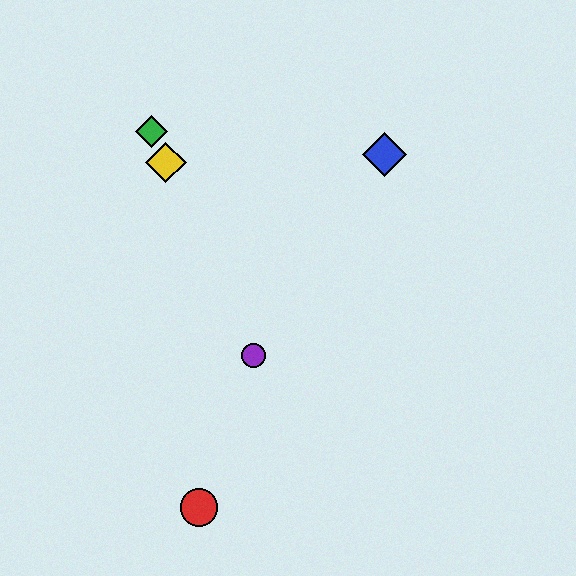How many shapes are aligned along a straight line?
3 shapes (the green diamond, the yellow diamond, the purple circle) are aligned along a straight line.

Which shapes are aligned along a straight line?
The green diamond, the yellow diamond, the purple circle are aligned along a straight line.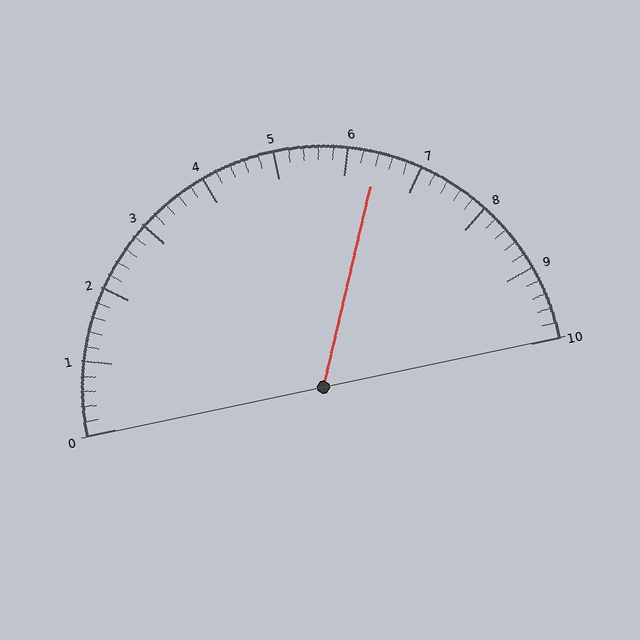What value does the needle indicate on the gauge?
The needle indicates approximately 6.4.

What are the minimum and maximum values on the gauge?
The gauge ranges from 0 to 10.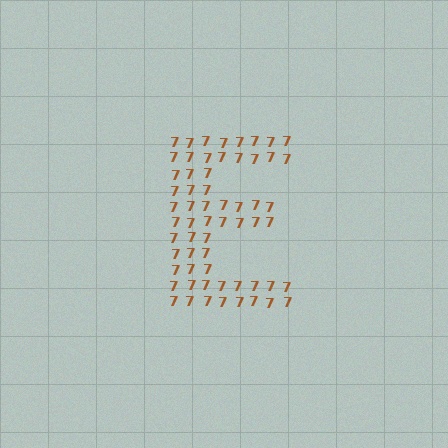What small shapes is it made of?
It is made of small digit 7's.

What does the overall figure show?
The overall figure shows the letter E.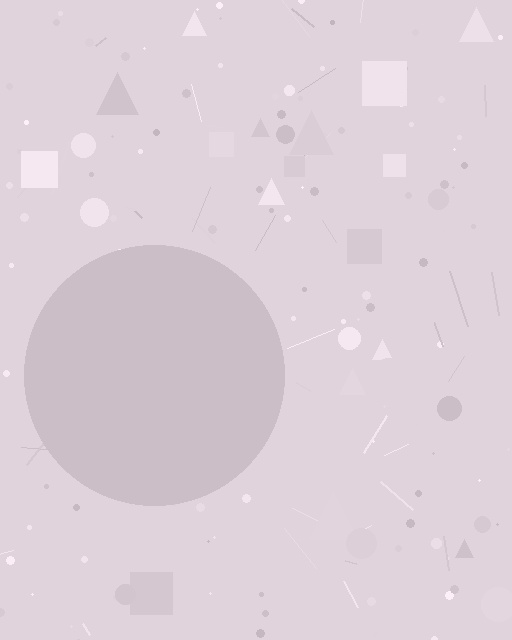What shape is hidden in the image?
A circle is hidden in the image.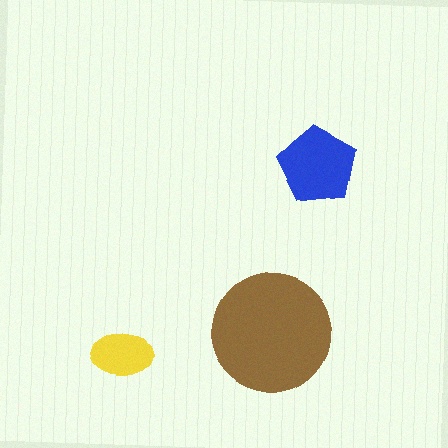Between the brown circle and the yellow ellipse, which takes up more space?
The brown circle.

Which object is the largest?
The brown circle.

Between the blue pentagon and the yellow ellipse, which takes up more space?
The blue pentagon.